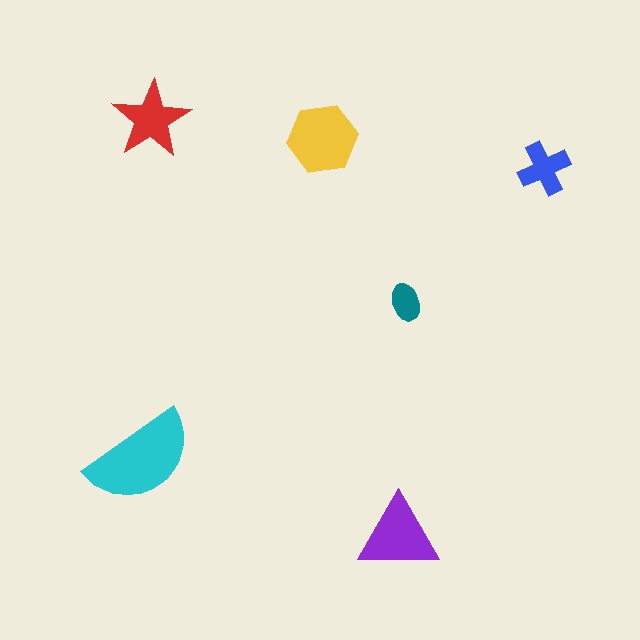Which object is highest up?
The red star is topmost.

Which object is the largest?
The cyan semicircle.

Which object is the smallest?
The teal ellipse.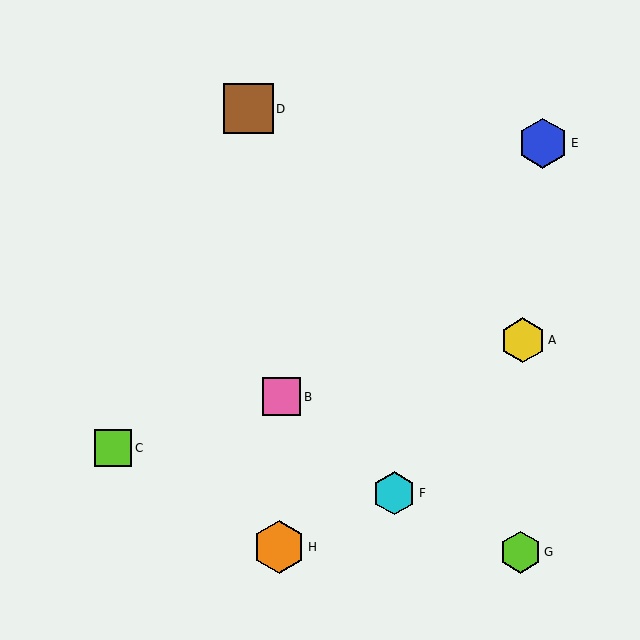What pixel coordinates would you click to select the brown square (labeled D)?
Click at (249, 109) to select the brown square D.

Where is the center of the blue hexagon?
The center of the blue hexagon is at (543, 143).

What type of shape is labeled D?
Shape D is a brown square.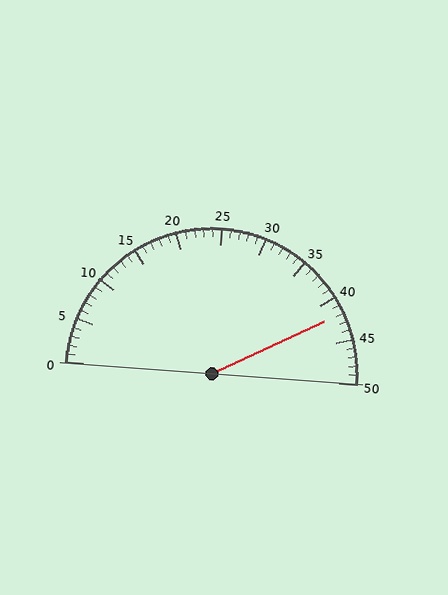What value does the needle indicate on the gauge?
The needle indicates approximately 42.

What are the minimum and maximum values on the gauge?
The gauge ranges from 0 to 50.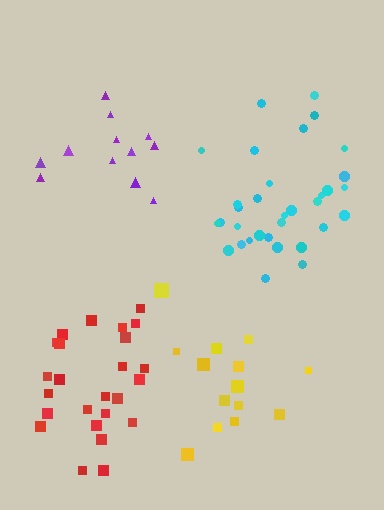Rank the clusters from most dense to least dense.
cyan, yellow, red, purple.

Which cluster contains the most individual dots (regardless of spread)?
Cyan (33).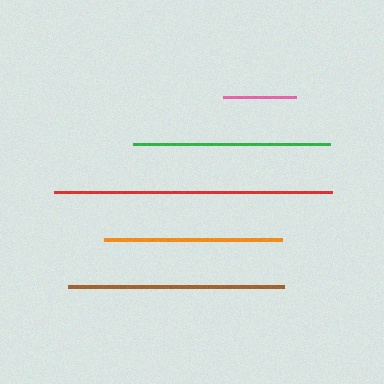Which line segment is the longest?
The red line is the longest at approximately 278 pixels.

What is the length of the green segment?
The green segment is approximately 196 pixels long.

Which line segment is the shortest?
The pink line is the shortest at approximately 73 pixels.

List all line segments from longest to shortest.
From longest to shortest: red, brown, green, orange, pink.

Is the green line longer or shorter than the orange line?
The green line is longer than the orange line.